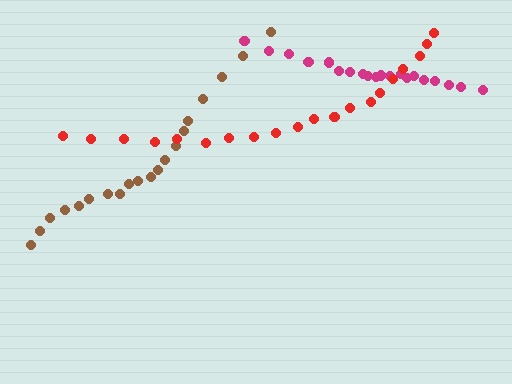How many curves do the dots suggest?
There are 3 distinct paths.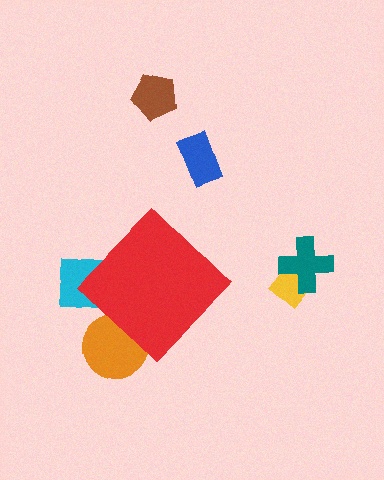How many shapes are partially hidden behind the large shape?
2 shapes are partially hidden.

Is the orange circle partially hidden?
Yes, the orange circle is partially hidden behind the red diamond.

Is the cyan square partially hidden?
Yes, the cyan square is partially hidden behind the red diamond.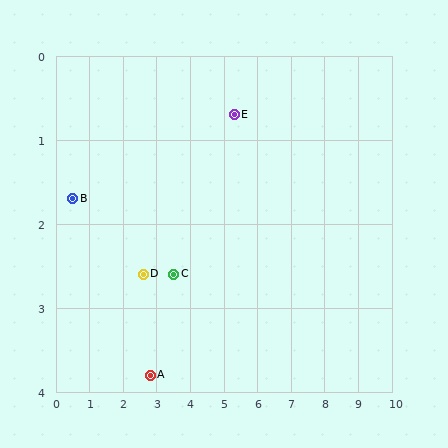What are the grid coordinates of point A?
Point A is at approximately (2.8, 3.8).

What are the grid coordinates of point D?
Point D is at approximately (2.6, 2.6).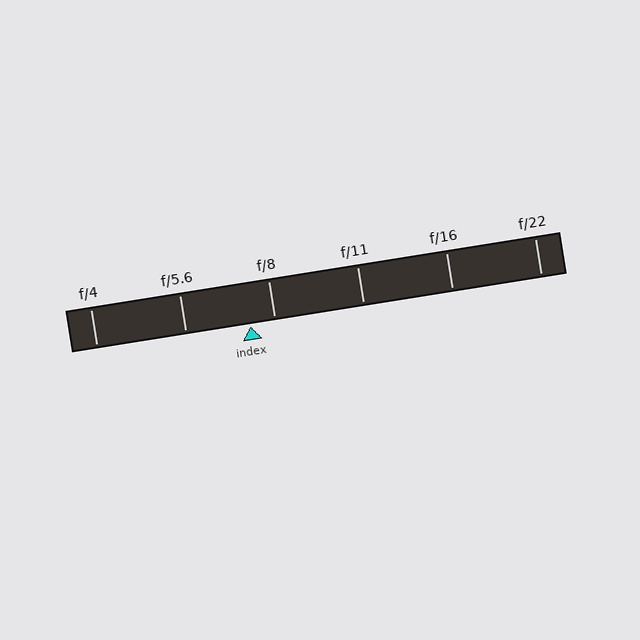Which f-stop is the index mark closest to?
The index mark is closest to f/8.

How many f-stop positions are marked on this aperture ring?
There are 6 f-stop positions marked.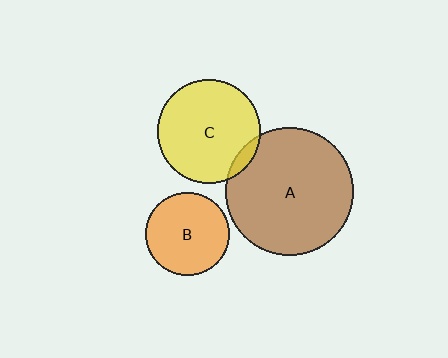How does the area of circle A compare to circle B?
Approximately 2.4 times.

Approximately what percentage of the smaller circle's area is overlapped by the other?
Approximately 5%.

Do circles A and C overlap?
Yes.